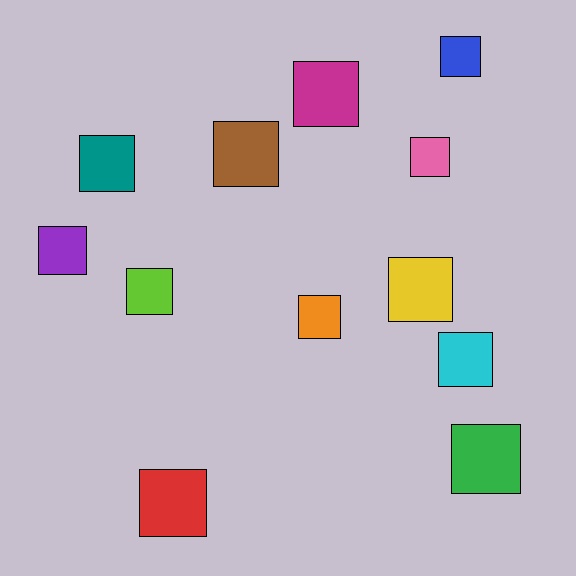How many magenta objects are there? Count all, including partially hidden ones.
There is 1 magenta object.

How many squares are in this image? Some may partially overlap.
There are 12 squares.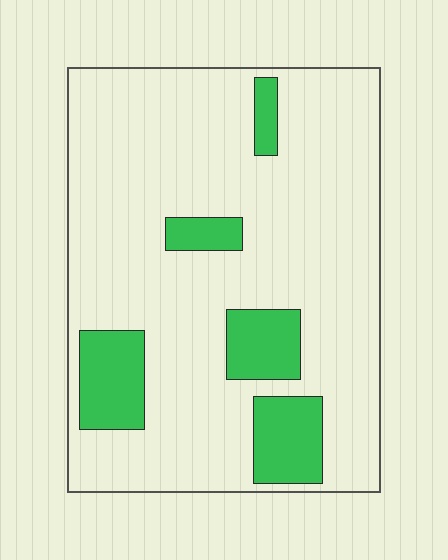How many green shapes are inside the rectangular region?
5.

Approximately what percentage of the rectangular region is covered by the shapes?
Approximately 15%.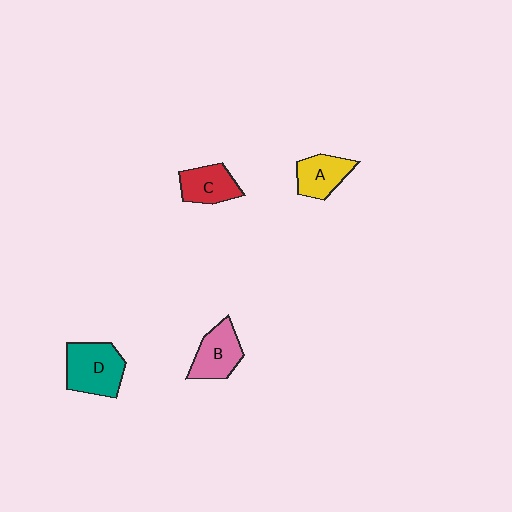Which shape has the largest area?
Shape D (teal).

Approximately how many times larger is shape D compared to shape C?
Approximately 1.4 times.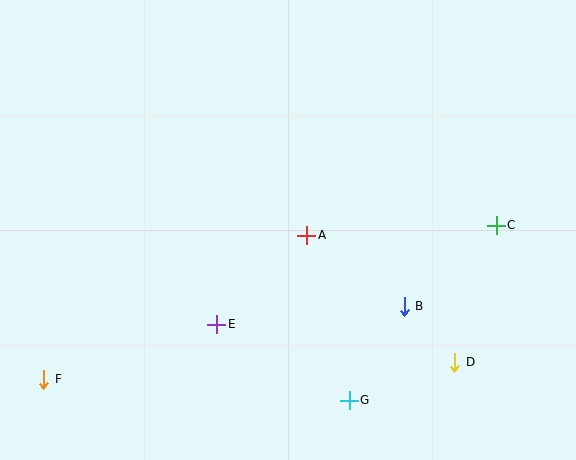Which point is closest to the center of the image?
Point A at (307, 235) is closest to the center.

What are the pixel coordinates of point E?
Point E is at (217, 324).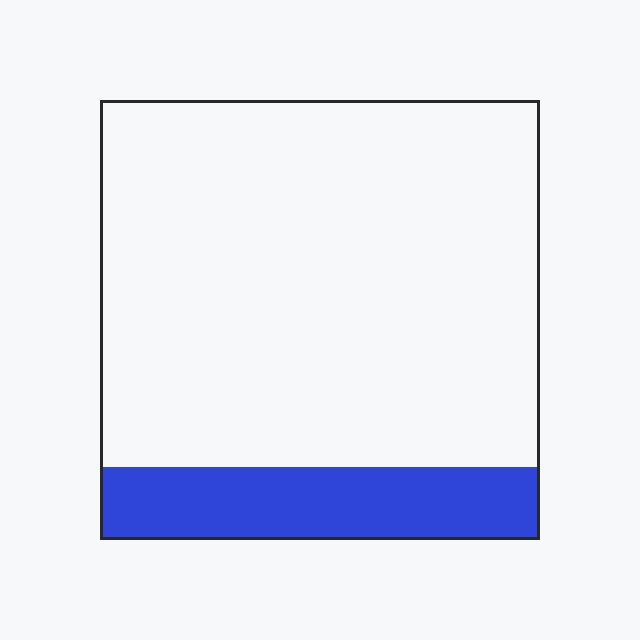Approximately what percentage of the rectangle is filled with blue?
Approximately 15%.